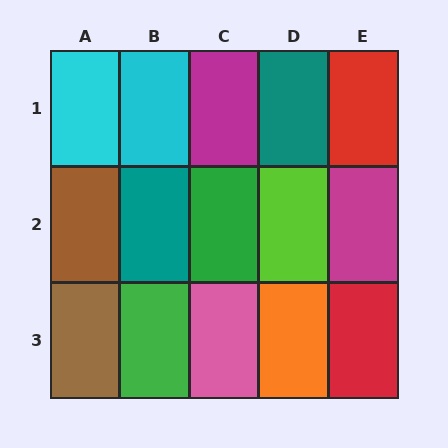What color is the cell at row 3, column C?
Pink.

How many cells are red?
2 cells are red.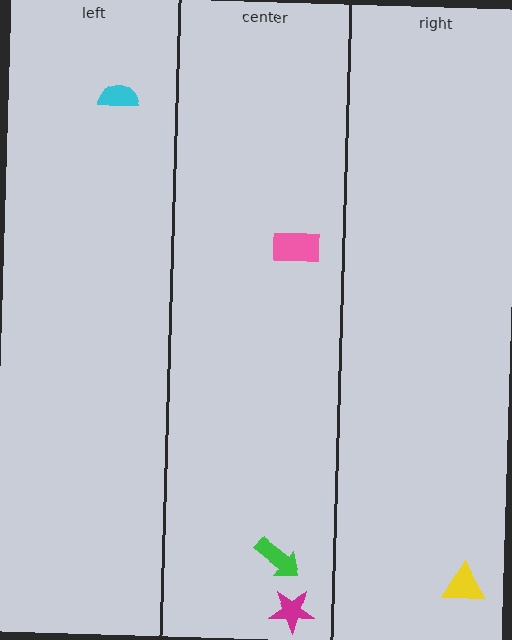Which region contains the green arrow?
The center region.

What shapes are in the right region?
The yellow triangle.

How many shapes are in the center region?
3.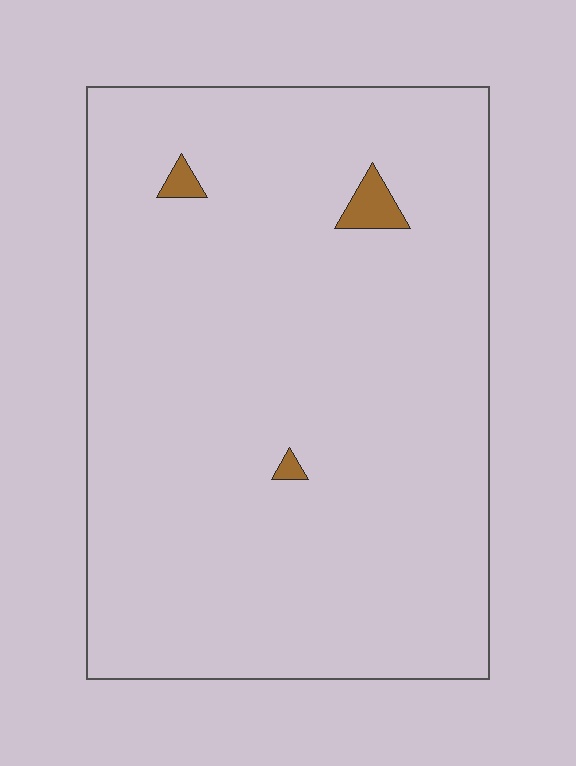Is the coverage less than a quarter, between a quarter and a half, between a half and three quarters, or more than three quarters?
Less than a quarter.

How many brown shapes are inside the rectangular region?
3.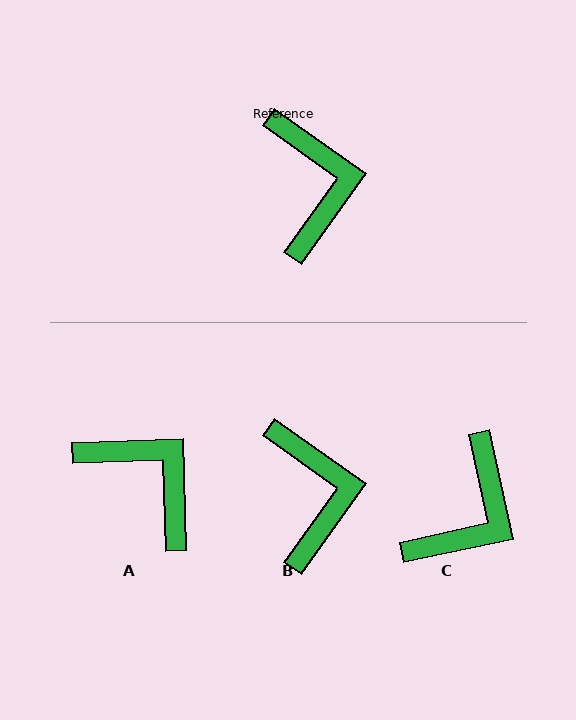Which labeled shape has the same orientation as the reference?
B.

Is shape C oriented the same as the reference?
No, it is off by about 42 degrees.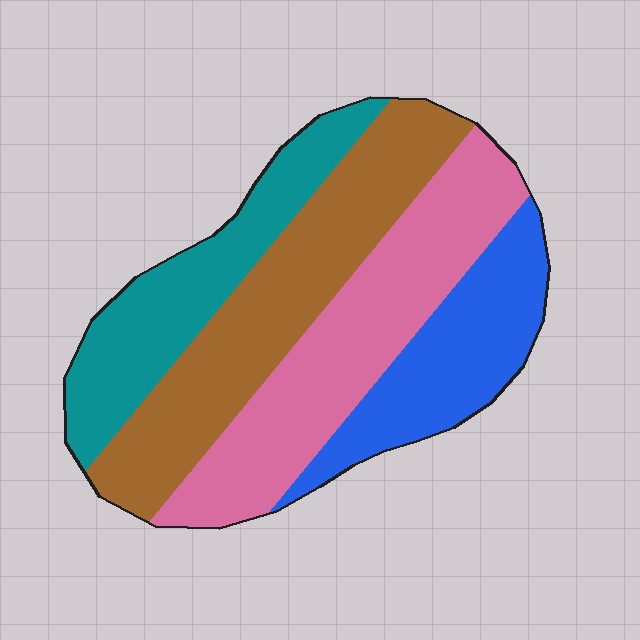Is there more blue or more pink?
Pink.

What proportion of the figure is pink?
Pink takes up about one third (1/3) of the figure.